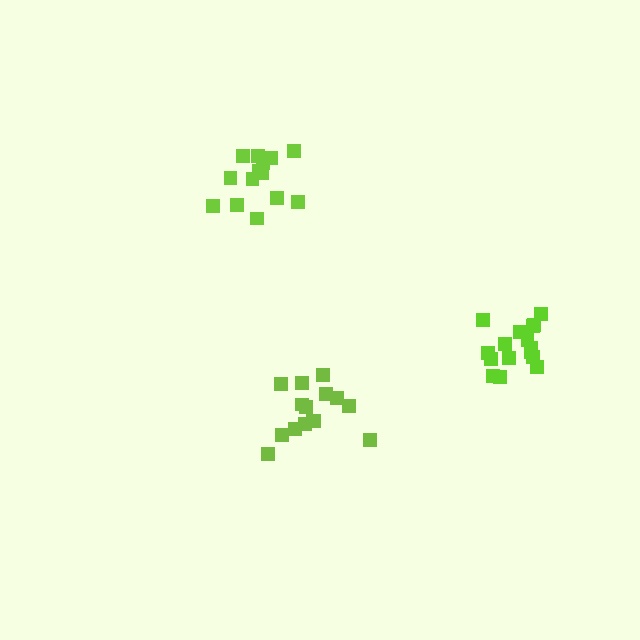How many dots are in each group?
Group 1: 15 dots, Group 2: 14 dots, Group 3: 16 dots (45 total).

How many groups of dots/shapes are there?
There are 3 groups.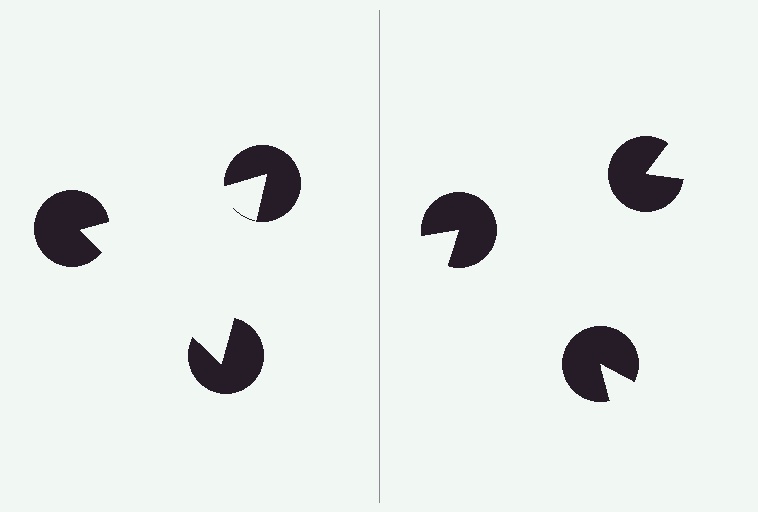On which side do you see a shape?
An illusory triangle appears on the left side. On the right side the wedge cuts are rotated, so no coherent shape forms.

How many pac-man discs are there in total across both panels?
6 — 3 on each side.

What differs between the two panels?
The pac-man discs are positioned identically on both sides; only the wedge orientations differ. On the left they align to a triangle; on the right they are misaligned.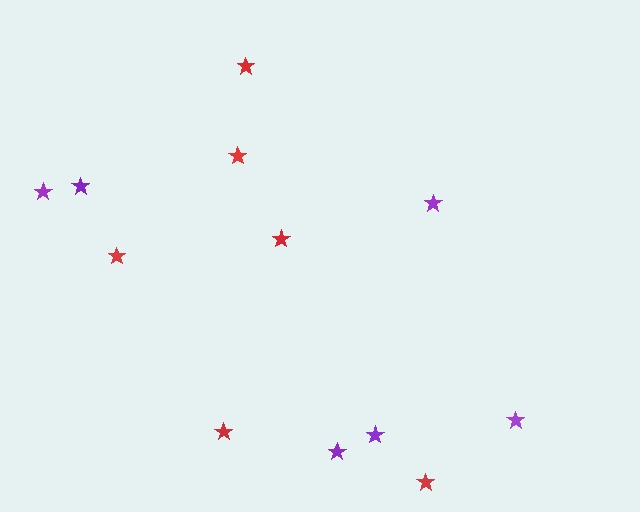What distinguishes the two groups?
There are 2 groups: one group of purple stars (6) and one group of red stars (6).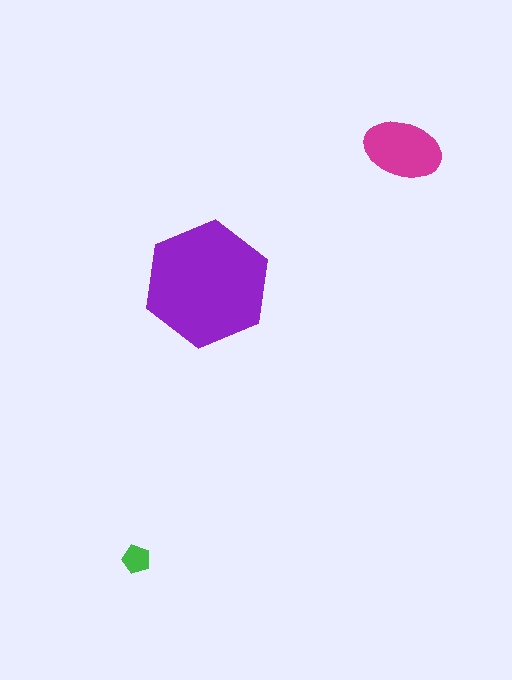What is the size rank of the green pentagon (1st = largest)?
3rd.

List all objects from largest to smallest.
The purple hexagon, the magenta ellipse, the green pentagon.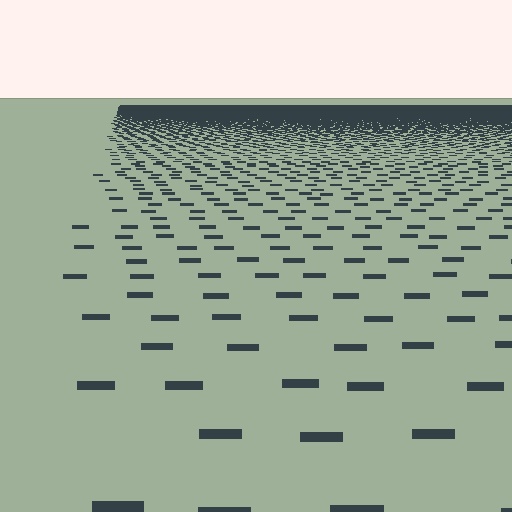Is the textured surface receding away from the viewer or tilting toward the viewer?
The surface is receding away from the viewer. Texture elements get smaller and denser toward the top.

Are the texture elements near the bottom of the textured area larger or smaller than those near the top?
Larger. Near the bottom, elements are closer to the viewer and appear at a bigger on-screen size.